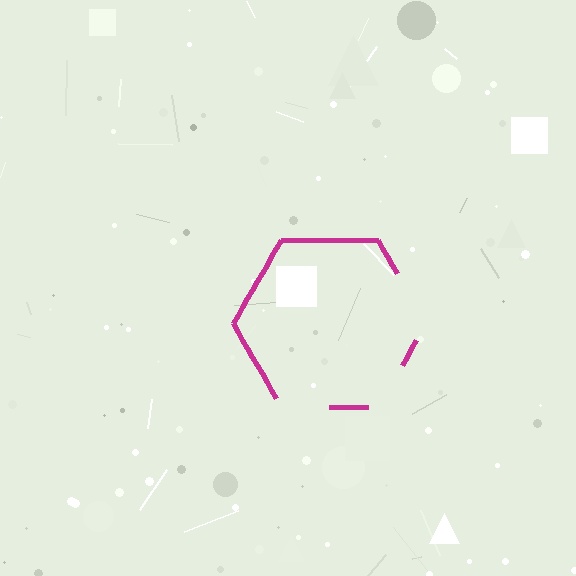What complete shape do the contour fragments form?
The contour fragments form a hexagon.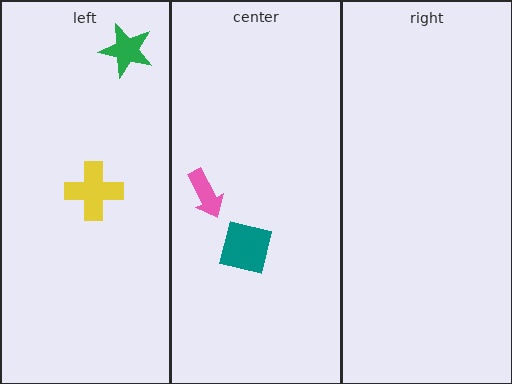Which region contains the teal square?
The center region.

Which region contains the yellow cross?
The left region.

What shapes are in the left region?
The green star, the yellow cross.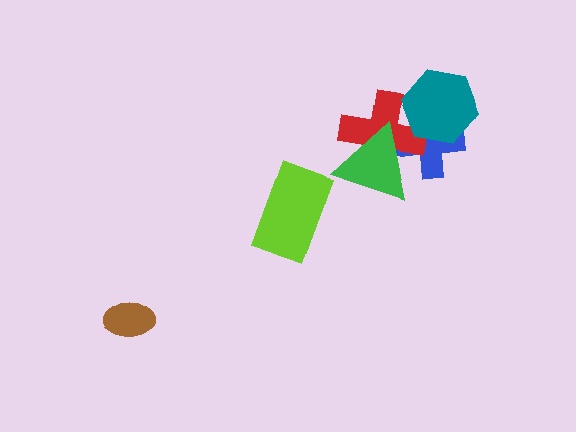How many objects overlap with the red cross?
3 objects overlap with the red cross.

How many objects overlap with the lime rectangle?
0 objects overlap with the lime rectangle.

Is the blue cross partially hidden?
Yes, it is partially covered by another shape.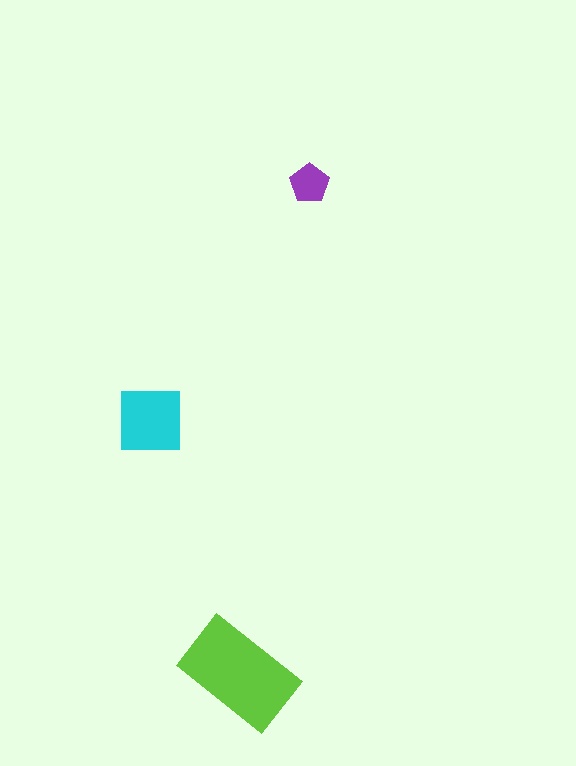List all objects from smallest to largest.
The purple pentagon, the cyan square, the lime rectangle.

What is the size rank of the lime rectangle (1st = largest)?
1st.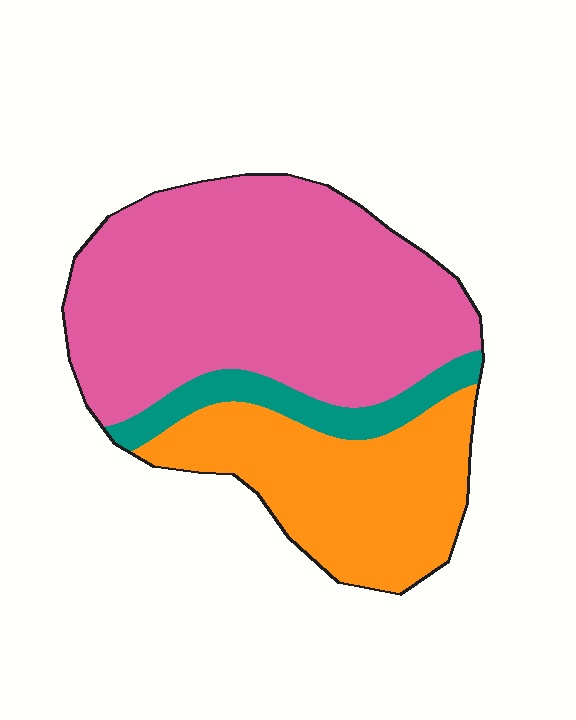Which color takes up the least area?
Teal, at roughly 10%.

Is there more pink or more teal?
Pink.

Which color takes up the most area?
Pink, at roughly 60%.